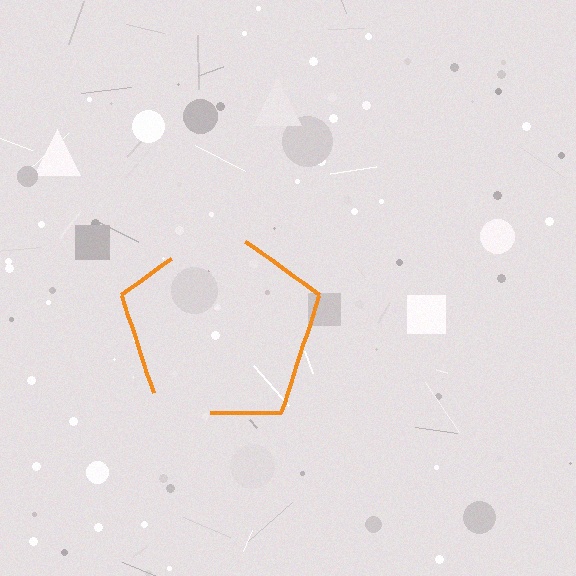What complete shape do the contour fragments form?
The contour fragments form a pentagon.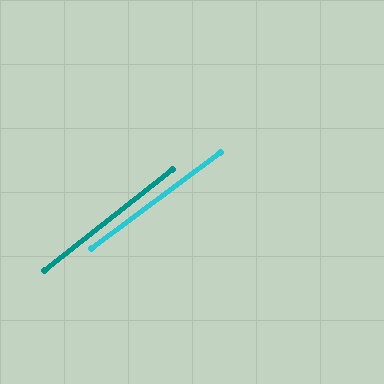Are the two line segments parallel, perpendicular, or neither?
Parallel — their directions differ by only 1.5°.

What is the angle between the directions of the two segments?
Approximately 1 degree.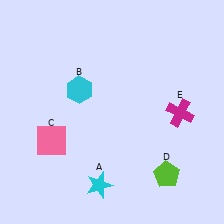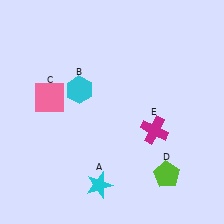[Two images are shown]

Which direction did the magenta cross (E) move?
The magenta cross (E) moved left.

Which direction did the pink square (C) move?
The pink square (C) moved up.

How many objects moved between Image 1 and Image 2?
2 objects moved between the two images.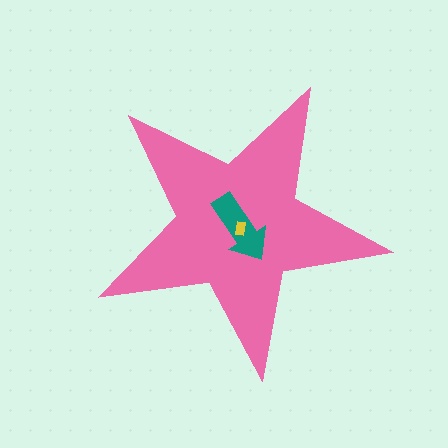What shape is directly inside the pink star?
The teal arrow.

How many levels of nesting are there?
3.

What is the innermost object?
The yellow rectangle.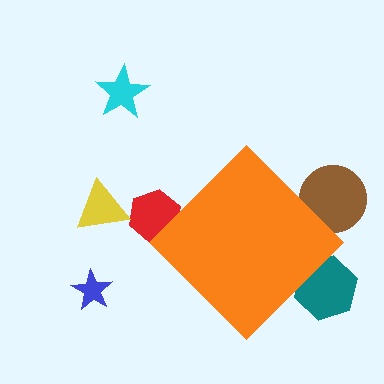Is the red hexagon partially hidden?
Yes, the red hexagon is partially hidden behind the orange diamond.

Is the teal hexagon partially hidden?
Yes, the teal hexagon is partially hidden behind the orange diamond.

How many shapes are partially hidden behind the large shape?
3 shapes are partially hidden.